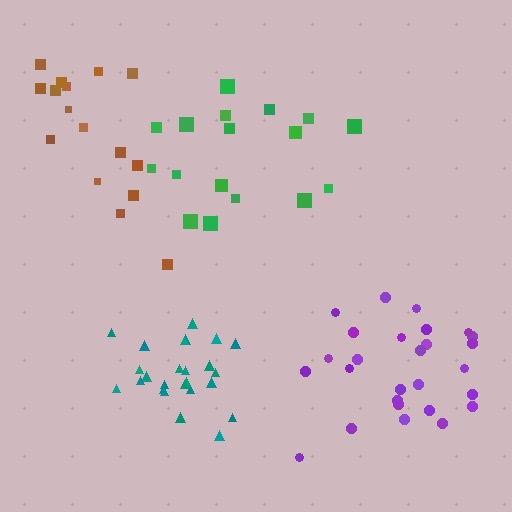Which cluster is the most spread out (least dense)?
Brown.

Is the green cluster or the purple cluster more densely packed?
Purple.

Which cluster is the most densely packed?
Teal.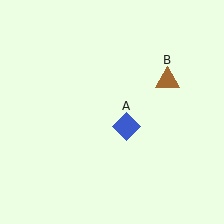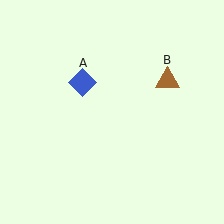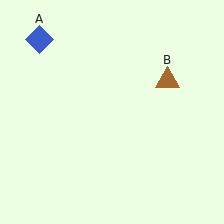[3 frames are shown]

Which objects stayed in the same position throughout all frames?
Brown triangle (object B) remained stationary.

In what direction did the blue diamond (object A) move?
The blue diamond (object A) moved up and to the left.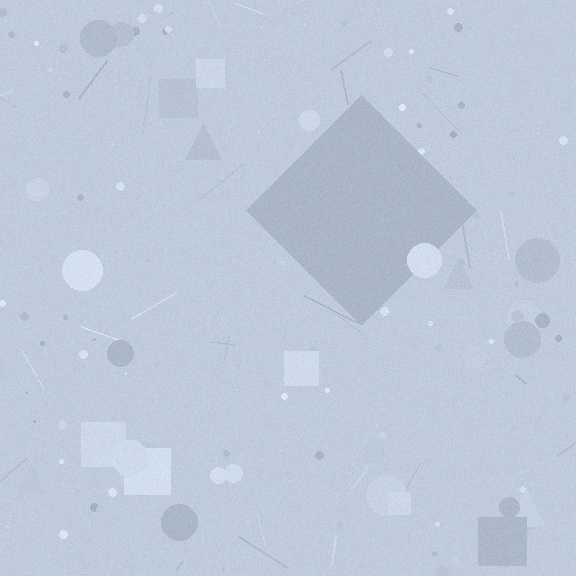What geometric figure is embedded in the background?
A diamond is embedded in the background.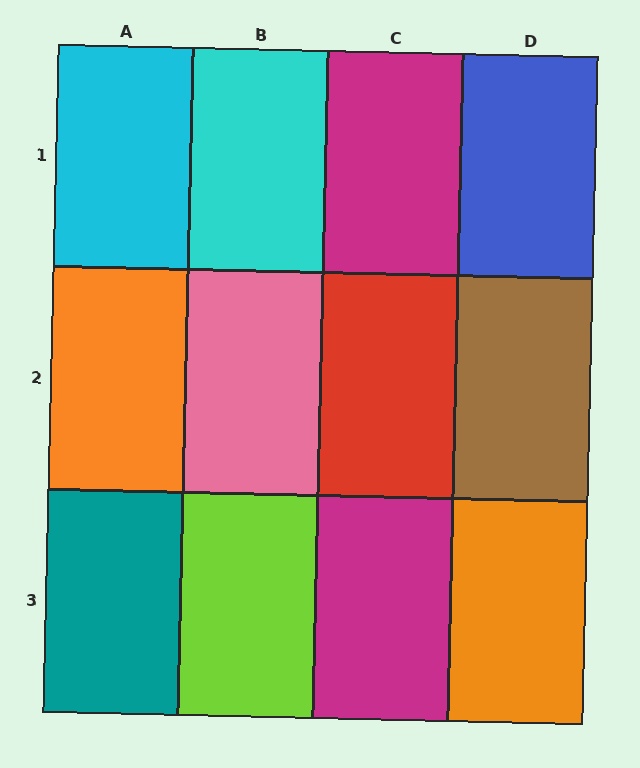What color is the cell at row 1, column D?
Blue.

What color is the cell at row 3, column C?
Magenta.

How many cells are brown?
1 cell is brown.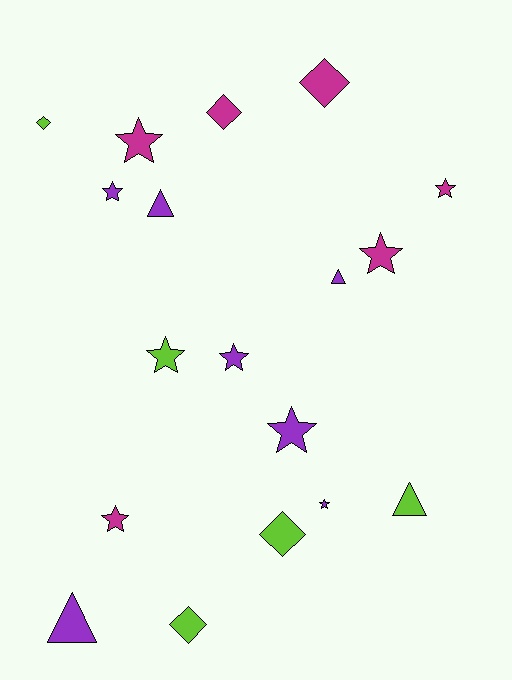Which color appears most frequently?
Purple, with 7 objects.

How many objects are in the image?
There are 18 objects.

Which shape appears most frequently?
Star, with 9 objects.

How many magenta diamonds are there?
There are 2 magenta diamonds.